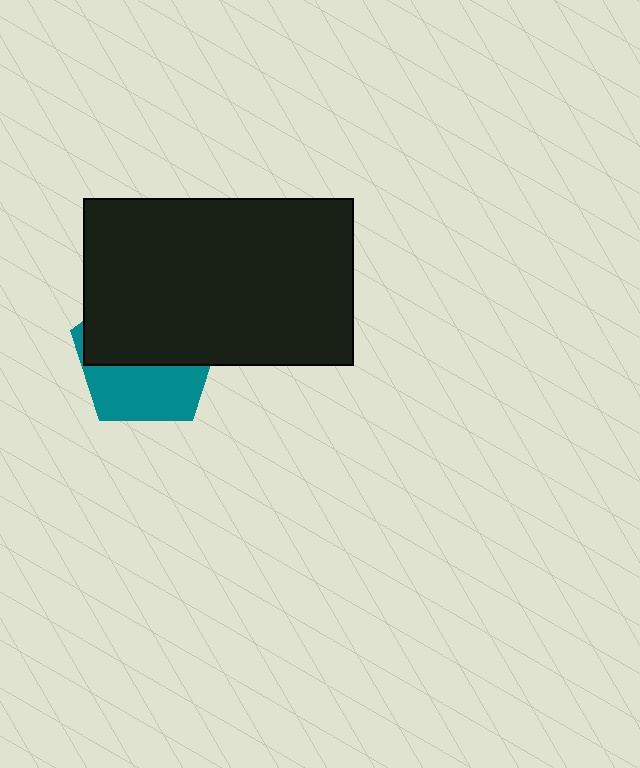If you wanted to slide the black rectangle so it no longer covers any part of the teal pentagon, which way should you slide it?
Slide it up — that is the most direct way to separate the two shapes.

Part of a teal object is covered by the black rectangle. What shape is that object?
It is a pentagon.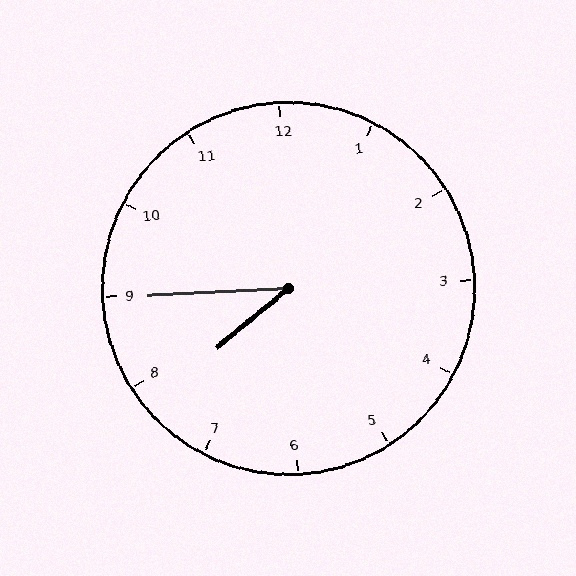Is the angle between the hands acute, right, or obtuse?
It is acute.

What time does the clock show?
7:45.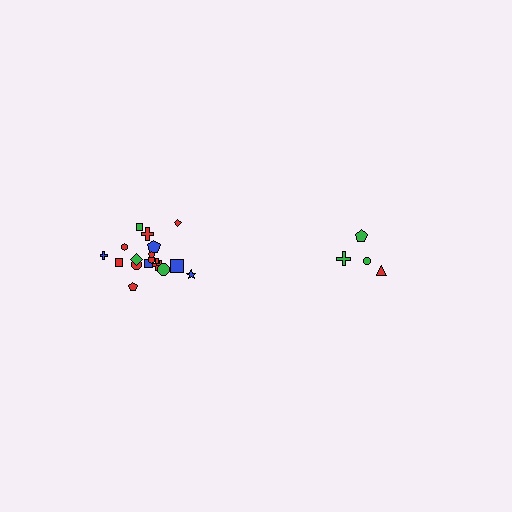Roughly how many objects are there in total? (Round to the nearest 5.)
Roughly 20 objects in total.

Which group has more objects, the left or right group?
The left group.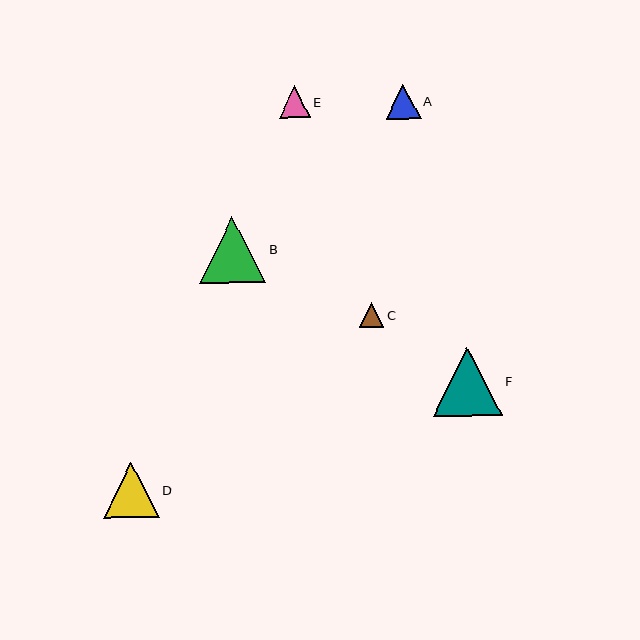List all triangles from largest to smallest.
From largest to smallest: F, B, D, A, E, C.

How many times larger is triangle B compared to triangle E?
Triangle B is approximately 2.1 times the size of triangle E.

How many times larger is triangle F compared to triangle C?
Triangle F is approximately 2.8 times the size of triangle C.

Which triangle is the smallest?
Triangle C is the smallest with a size of approximately 25 pixels.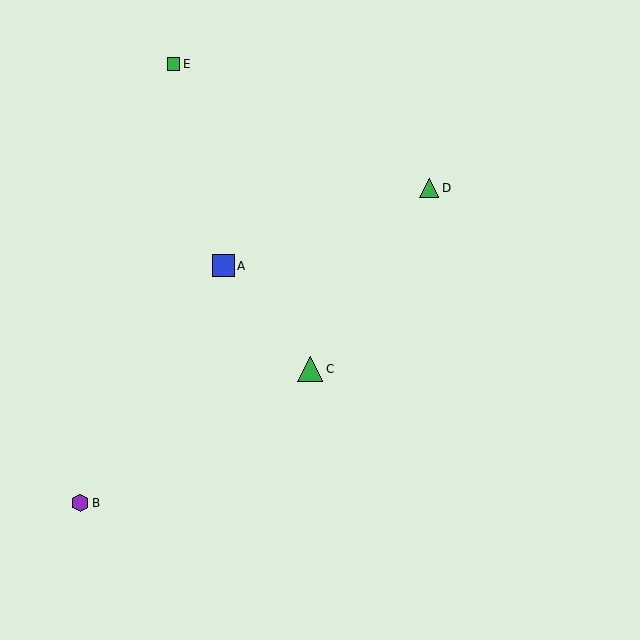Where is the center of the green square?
The center of the green square is at (173, 64).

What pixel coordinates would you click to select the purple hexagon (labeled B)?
Click at (80, 503) to select the purple hexagon B.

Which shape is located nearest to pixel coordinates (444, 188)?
The green triangle (labeled D) at (429, 188) is nearest to that location.